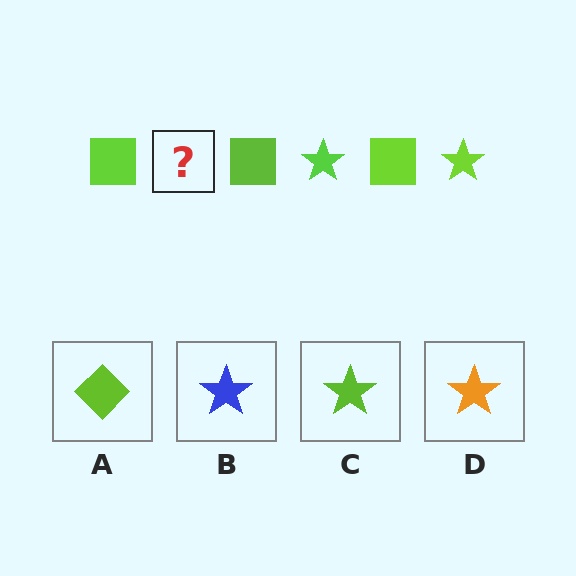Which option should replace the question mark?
Option C.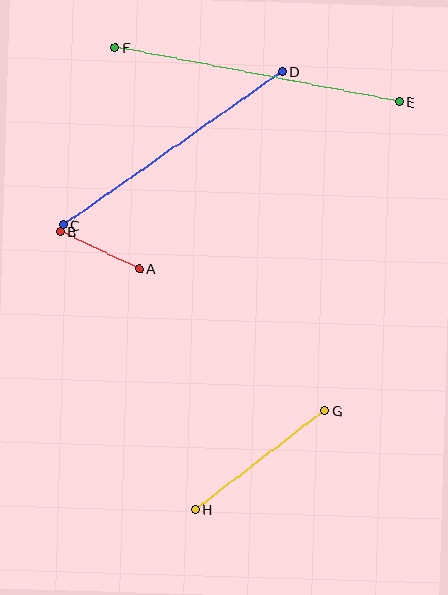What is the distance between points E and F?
The distance is approximately 289 pixels.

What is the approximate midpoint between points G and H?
The midpoint is at approximately (260, 460) pixels.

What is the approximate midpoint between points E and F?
The midpoint is at approximately (257, 75) pixels.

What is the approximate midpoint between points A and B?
The midpoint is at approximately (100, 250) pixels.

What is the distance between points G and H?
The distance is approximately 163 pixels.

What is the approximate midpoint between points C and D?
The midpoint is at approximately (173, 148) pixels.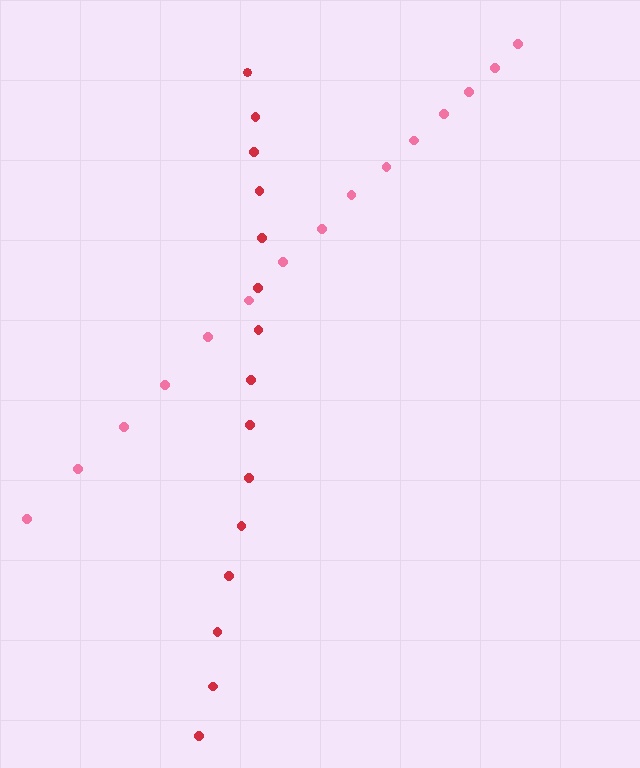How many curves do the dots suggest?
There are 2 distinct paths.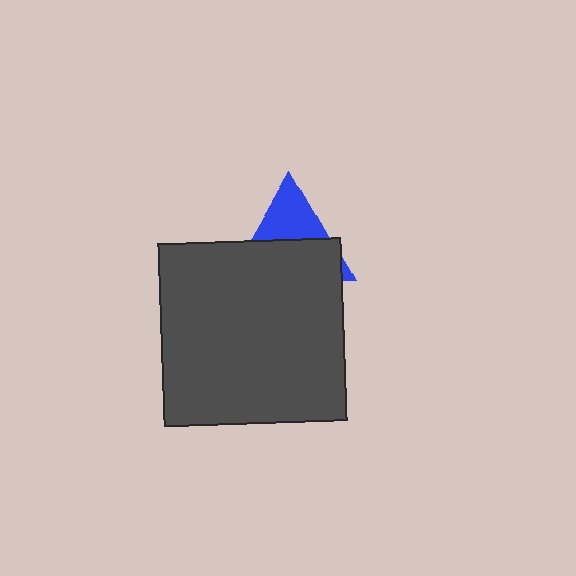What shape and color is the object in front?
The object in front is a dark gray square.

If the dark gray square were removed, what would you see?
You would see the complete blue triangle.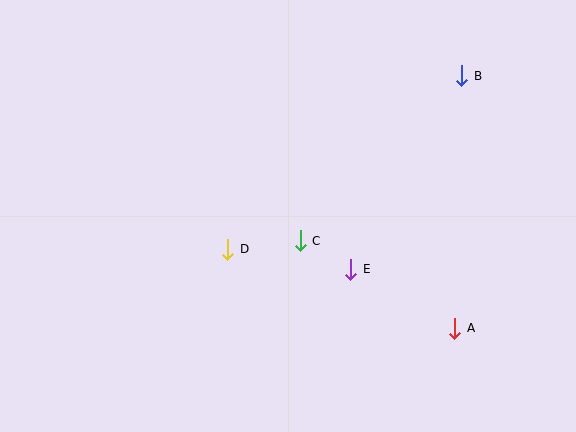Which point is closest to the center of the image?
Point C at (300, 241) is closest to the center.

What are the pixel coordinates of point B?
Point B is at (462, 76).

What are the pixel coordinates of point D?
Point D is at (228, 249).